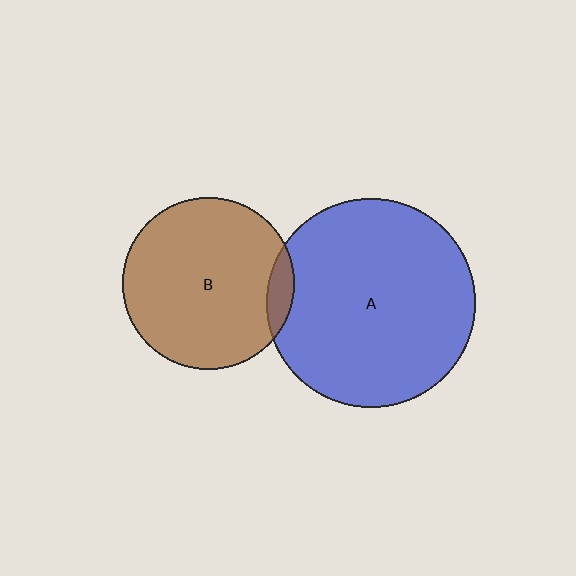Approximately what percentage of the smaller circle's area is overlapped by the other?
Approximately 10%.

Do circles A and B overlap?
Yes.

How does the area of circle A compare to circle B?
Approximately 1.5 times.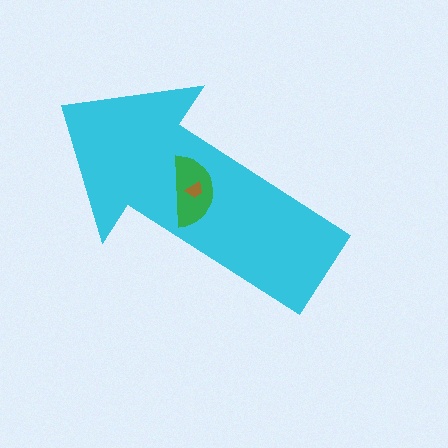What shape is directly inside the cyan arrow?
The green semicircle.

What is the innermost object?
The brown trapezoid.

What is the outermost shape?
The cyan arrow.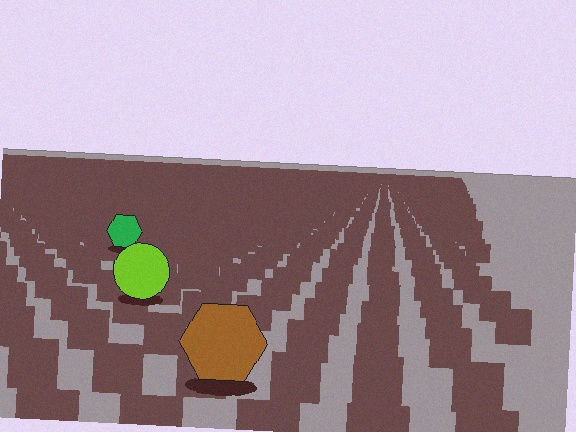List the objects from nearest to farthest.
From nearest to farthest: the brown hexagon, the lime circle, the green hexagon.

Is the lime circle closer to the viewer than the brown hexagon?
No. The brown hexagon is closer — you can tell from the texture gradient: the ground texture is coarser near it.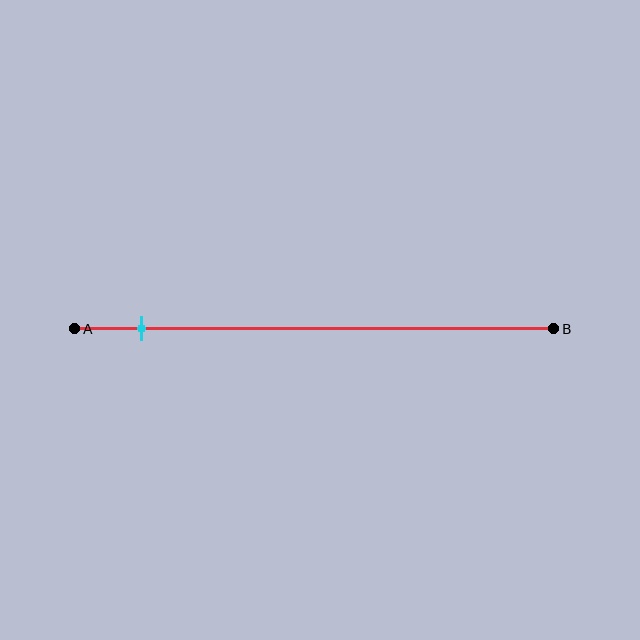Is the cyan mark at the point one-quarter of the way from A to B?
No, the mark is at about 15% from A, not at the 25% one-quarter point.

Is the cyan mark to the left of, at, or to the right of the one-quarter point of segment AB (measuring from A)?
The cyan mark is to the left of the one-quarter point of segment AB.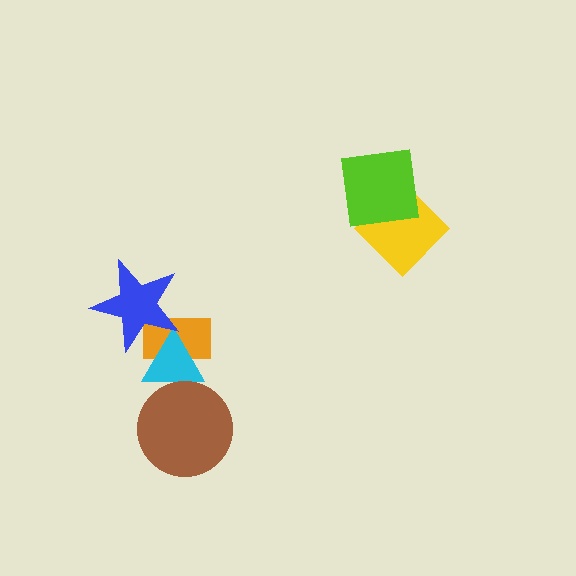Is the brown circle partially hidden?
No, no other shape covers it.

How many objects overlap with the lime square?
1 object overlaps with the lime square.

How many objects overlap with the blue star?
2 objects overlap with the blue star.